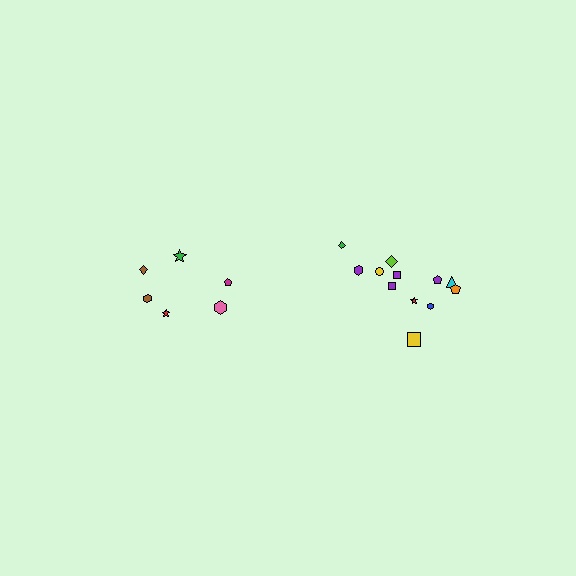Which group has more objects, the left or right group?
The right group.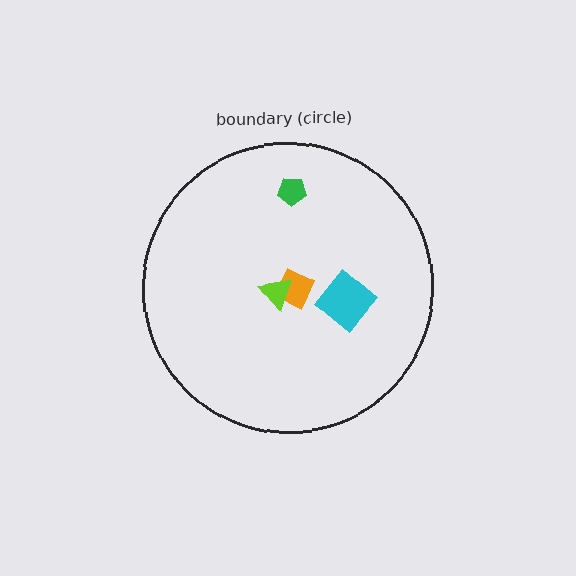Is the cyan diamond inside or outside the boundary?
Inside.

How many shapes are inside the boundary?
4 inside, 0 outside.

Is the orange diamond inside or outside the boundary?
Inside.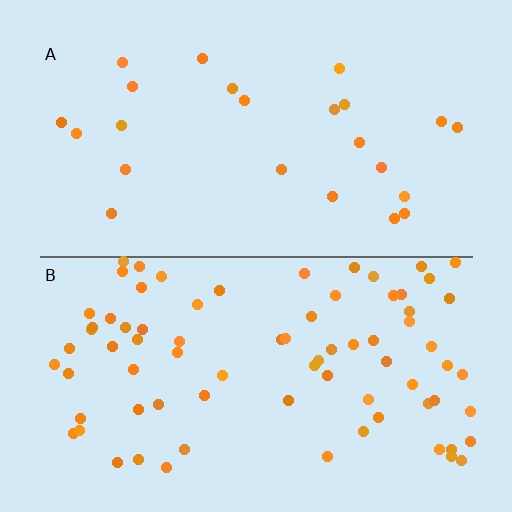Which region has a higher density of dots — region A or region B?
B (the bottom).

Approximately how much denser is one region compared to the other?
Approximately 3.2× — region B over region A.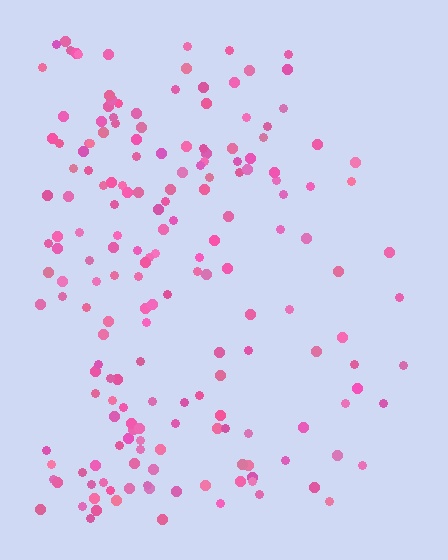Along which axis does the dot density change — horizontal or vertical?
Horizontal.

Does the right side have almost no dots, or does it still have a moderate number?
Still a moderate number, just noticeably fewer than the left.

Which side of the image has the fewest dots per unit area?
The right.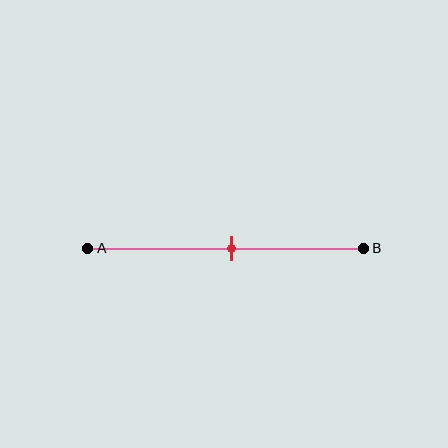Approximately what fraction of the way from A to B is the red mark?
The red mark is approximately 50% of the way from A to B.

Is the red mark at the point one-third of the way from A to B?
No, the mark is at about 50% from A, not at the 33% one-third point.